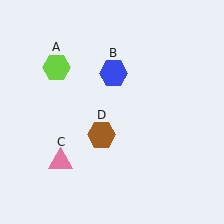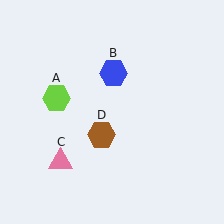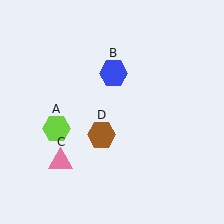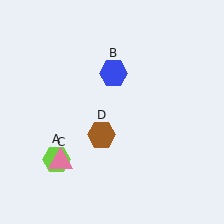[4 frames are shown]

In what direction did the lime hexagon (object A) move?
The lime hexagon (object A) moved down.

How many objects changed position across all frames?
1 object changed position: lime hexagon (object A).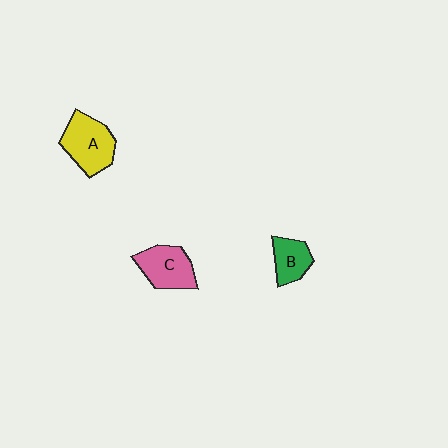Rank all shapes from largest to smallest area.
From largest to smallest: A (yellow), C (pink), B (green).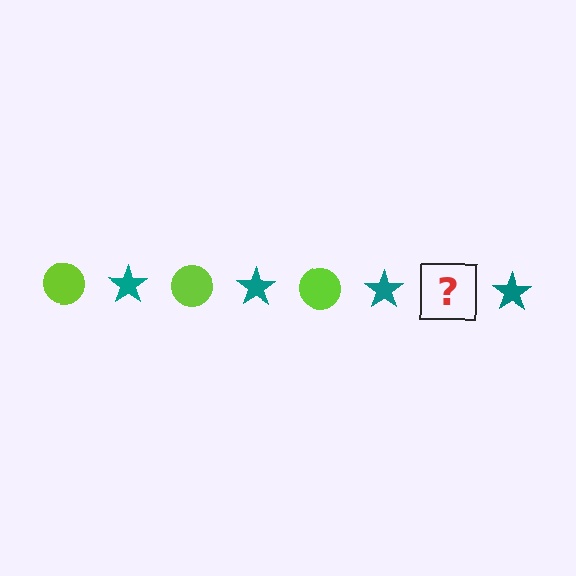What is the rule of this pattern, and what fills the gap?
The rule is that the pattern alternates between lime circle and teal star. The gap should be filled with a lime circle.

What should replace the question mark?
The question mark should be replaced with a lime circle.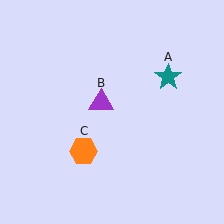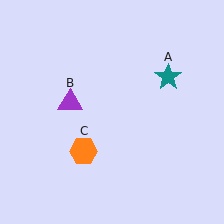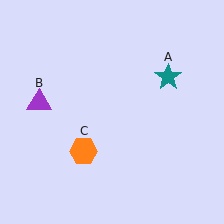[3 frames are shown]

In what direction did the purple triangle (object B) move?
The purple triangle (object B) moved left.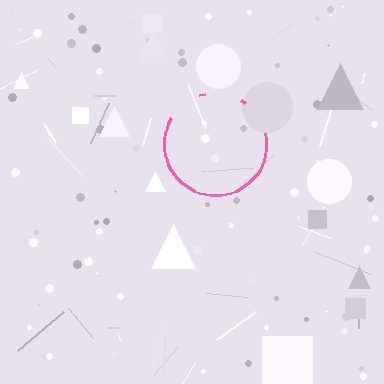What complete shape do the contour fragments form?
The contour fragments form a circle.